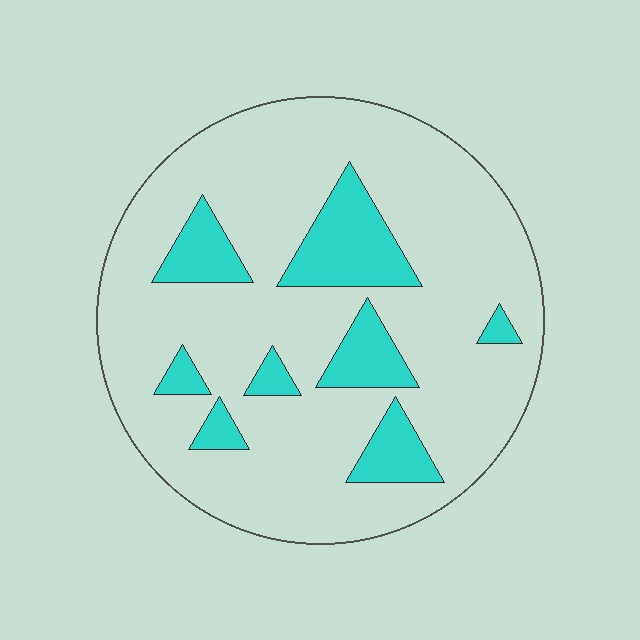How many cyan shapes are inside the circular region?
8.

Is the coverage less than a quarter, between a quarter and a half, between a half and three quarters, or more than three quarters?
Less than a quarter.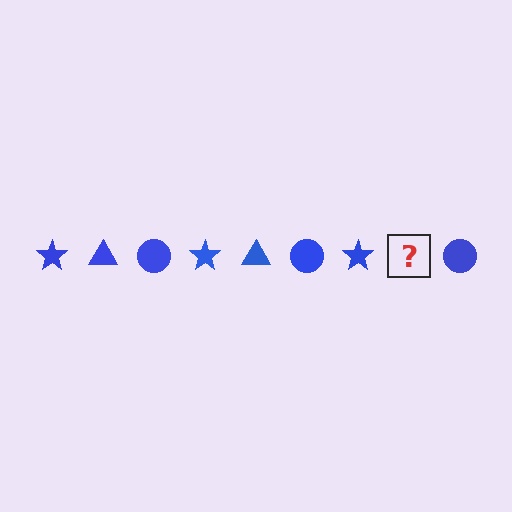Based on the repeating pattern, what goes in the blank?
The blank should be a blue triangle.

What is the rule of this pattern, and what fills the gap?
The rule is that the pattern cycles through star, triangle, circle shapes in blue. The gap should be filled with a blue triangle.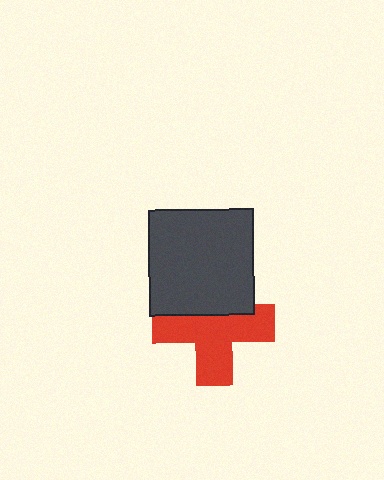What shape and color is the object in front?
The object in front is a dark gray square.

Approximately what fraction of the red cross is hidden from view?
Roughly 34% of the red cross is hidden behind the dark gray square.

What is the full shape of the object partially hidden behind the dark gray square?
The partially hidden object is a red cross.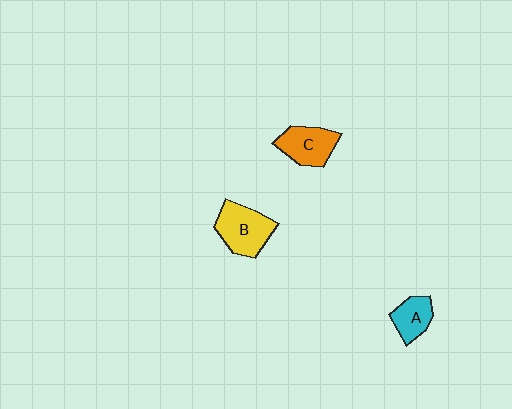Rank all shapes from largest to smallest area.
From largest to smallest: B (yellow), C (orange), A (cyan).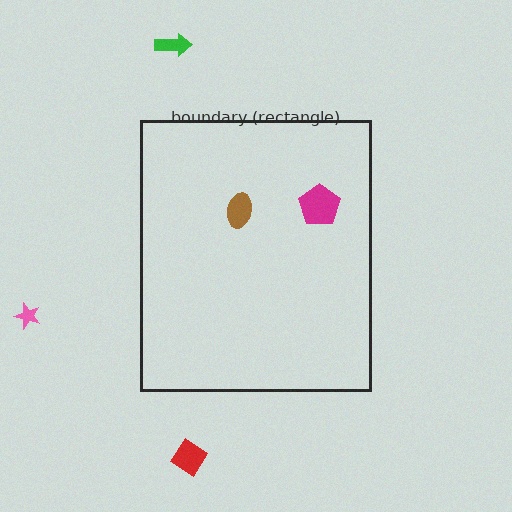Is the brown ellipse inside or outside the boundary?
Inside.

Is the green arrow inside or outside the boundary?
Outside.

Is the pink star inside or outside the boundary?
Outside.